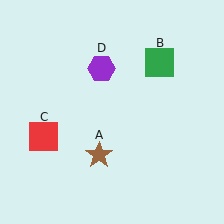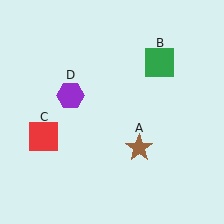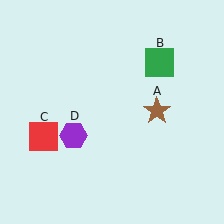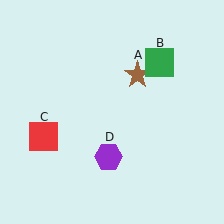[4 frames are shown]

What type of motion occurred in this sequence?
The brown star (object A), purple hexagon (object D) rotated counterclockwise around the center of the scene.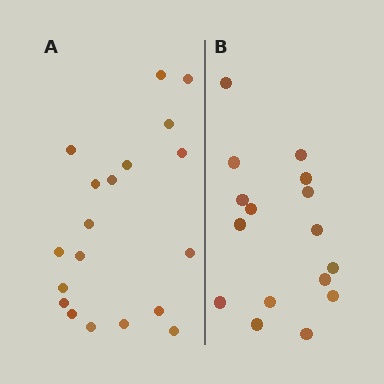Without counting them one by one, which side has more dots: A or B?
Region A (the left region) has more dots.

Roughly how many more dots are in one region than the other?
Region A has just a few more — roughly 2 or 3 more dots than region B.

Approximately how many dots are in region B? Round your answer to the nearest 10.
About 20 dots. (The exact count is 16, which rounds to 20.)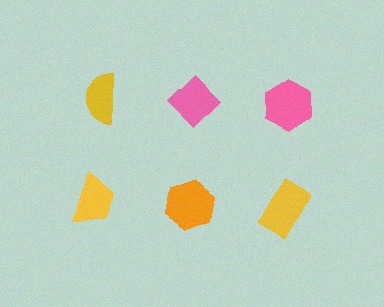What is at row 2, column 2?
An orange hexagon.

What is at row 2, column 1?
A yellow trapezoid.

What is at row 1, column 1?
A yellow semicircle.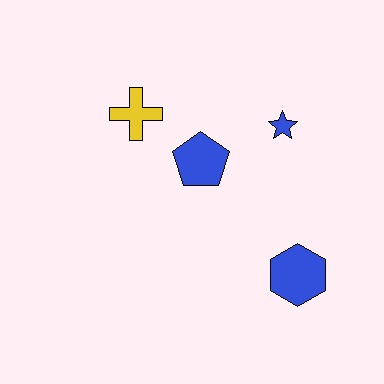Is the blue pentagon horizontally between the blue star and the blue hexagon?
No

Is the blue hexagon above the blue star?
No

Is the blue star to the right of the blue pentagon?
Yes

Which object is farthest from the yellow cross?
The blue hexagon is farthest from the yellow cross.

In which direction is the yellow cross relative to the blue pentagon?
The yellow cross is to the left of the blue pentagon.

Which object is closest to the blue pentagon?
The yellow cross is closest to the blue pentagon.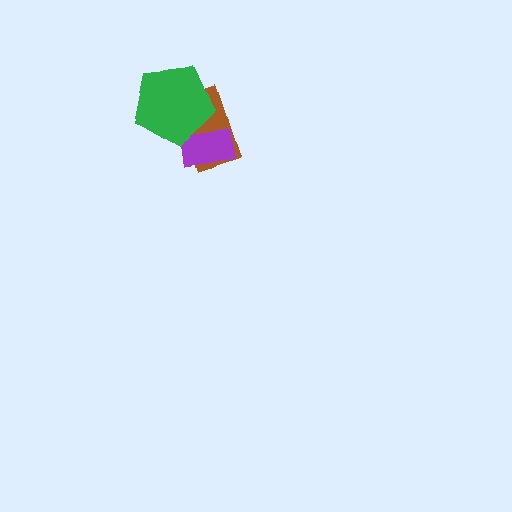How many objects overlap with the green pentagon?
2 objects overlap with the green pentagon.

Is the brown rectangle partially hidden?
Yes, it is partially covered by another shape.